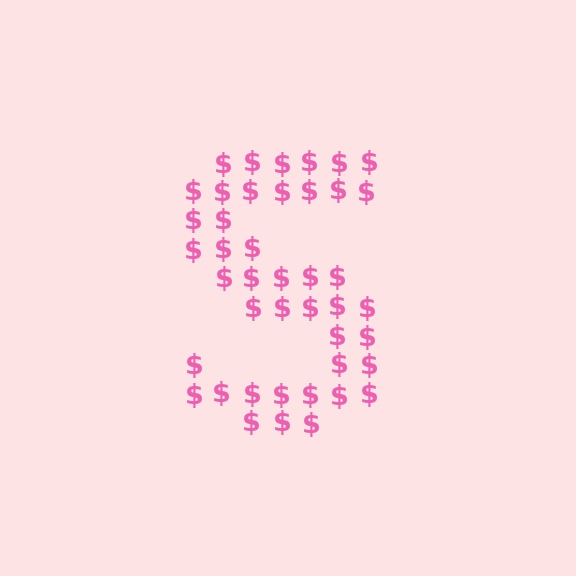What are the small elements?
The small elements are dollar signs.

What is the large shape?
The large shape is the letter S.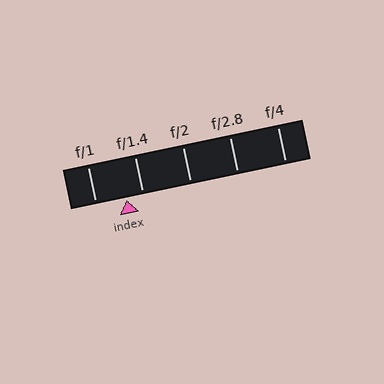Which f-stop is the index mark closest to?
The index mark is closest to f/1.4.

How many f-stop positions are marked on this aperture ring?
There are 5 f-stop positions marked.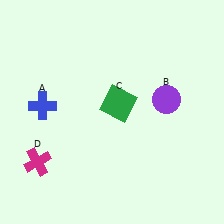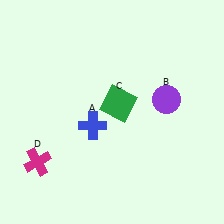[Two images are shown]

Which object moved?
The blue cross (A) moved right.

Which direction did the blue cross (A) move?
The blue cross (A) moved right.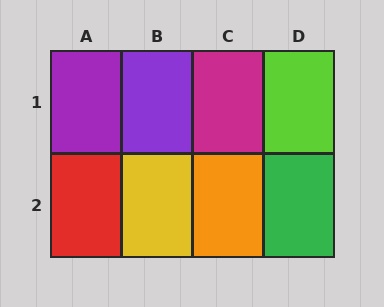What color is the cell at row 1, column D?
Lime.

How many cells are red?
1 cell is red.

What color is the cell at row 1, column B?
Purple.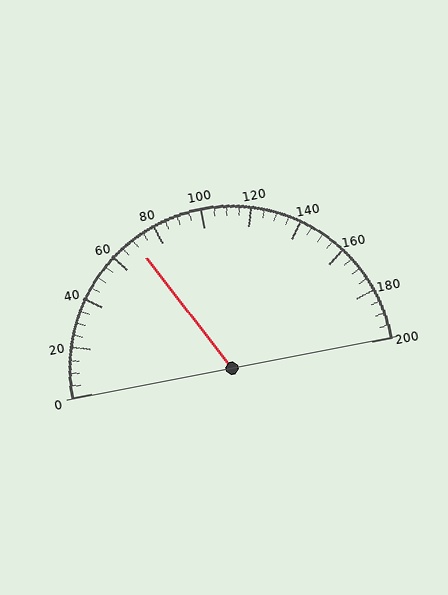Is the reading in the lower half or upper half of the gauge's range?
The reading is in the lower half of the range (0 to 200).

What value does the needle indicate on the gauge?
The needle indicates approximately 70.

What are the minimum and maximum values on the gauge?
The gauge ranges from 0 to 200.